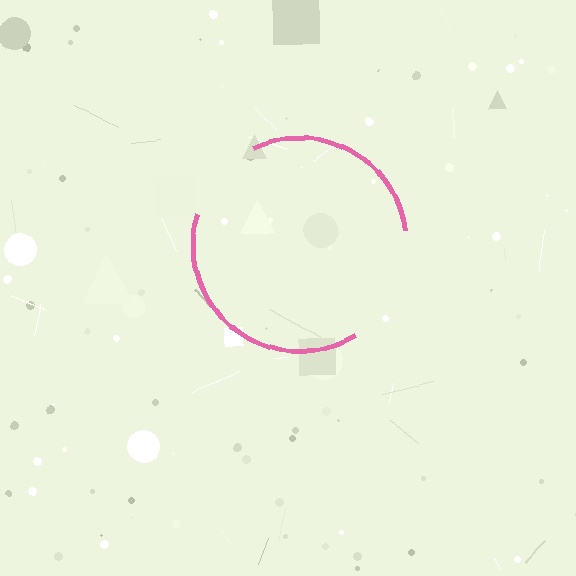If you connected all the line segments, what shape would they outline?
They would outline a circle.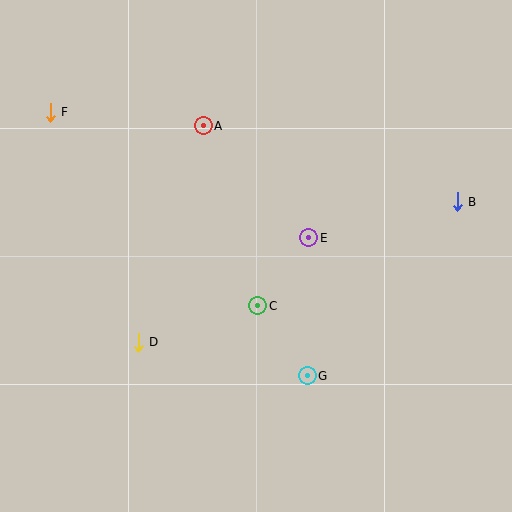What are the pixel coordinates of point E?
Point E is at (309, 238).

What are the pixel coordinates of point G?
Point G is at (307, 376).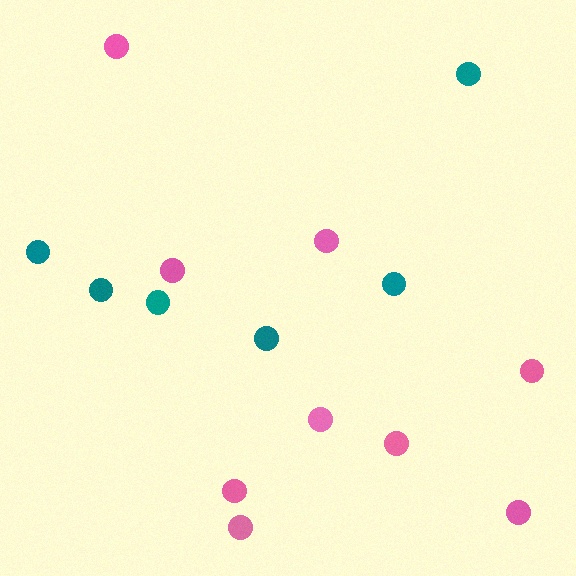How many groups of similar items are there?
There are 2 groups: one group of pink circles (9) and one group of teal circles (6).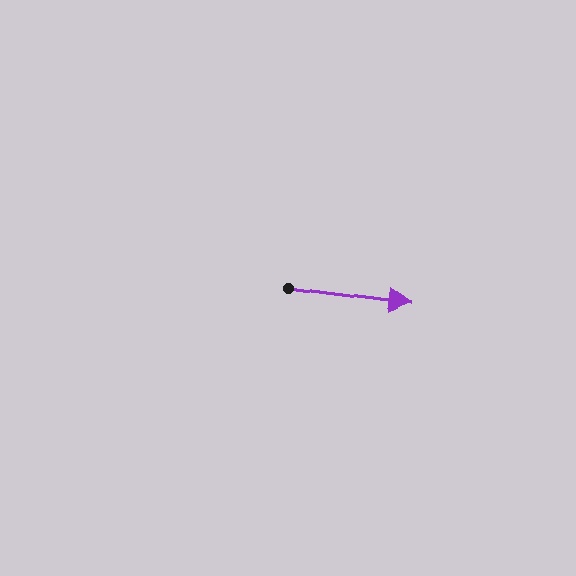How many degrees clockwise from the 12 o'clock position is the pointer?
Approximately 98 degrees.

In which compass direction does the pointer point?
East.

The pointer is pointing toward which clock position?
Roughly 3 o'clock.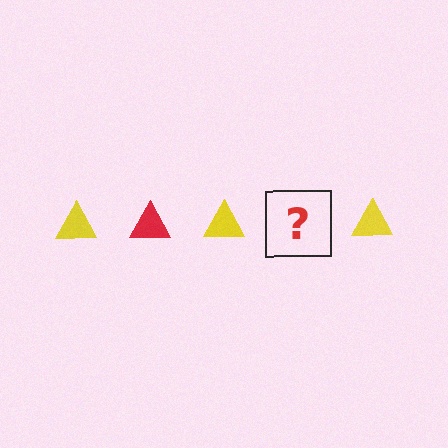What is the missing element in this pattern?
The missing element is a red triangle.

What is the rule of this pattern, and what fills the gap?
The rule is that the pattern cycles through yellow, red triangles. The gap should be filled with a red triangle.